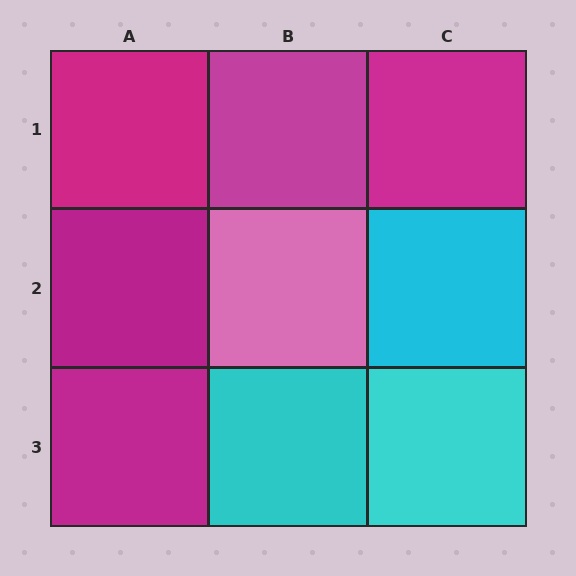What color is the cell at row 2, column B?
Pink.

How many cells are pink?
1 cell is pink.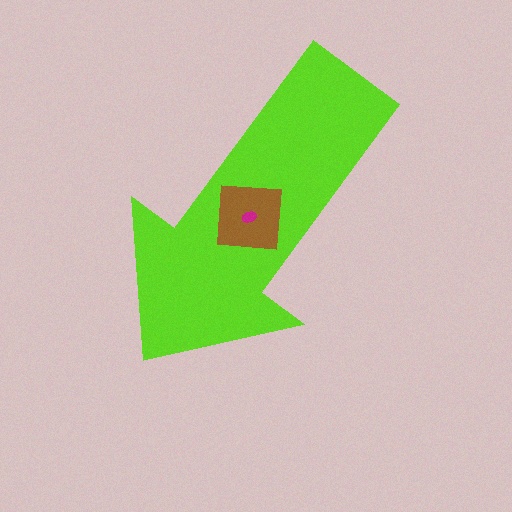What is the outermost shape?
The lime arrow.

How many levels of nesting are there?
3.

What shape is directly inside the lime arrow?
The brown square.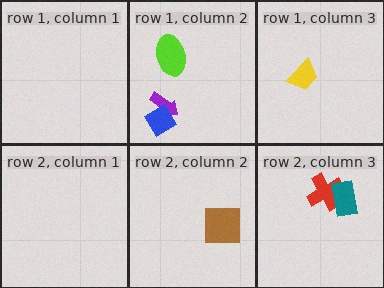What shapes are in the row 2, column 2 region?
The brown square.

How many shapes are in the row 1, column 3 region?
1.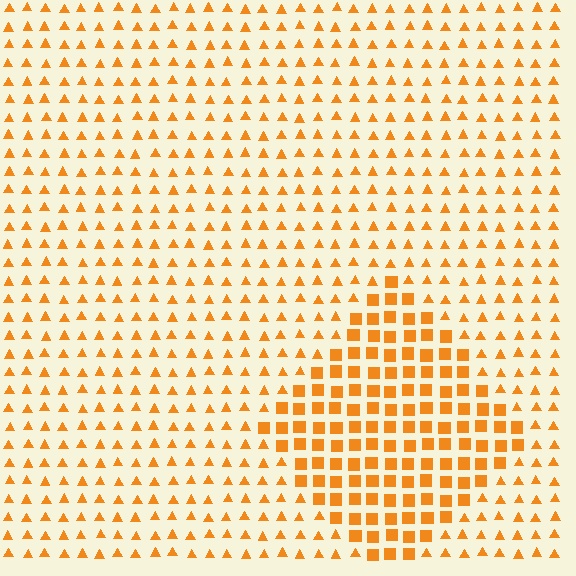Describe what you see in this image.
The image is filled with small orange elements arranged in a uniform grid. A diamond-shaped region contains squares, while the surrounding area contains triangles. The boundary is defined purely by the change in element shape.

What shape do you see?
I see a diamond.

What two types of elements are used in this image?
The image uses squares inside the diamond region and triangles outside it.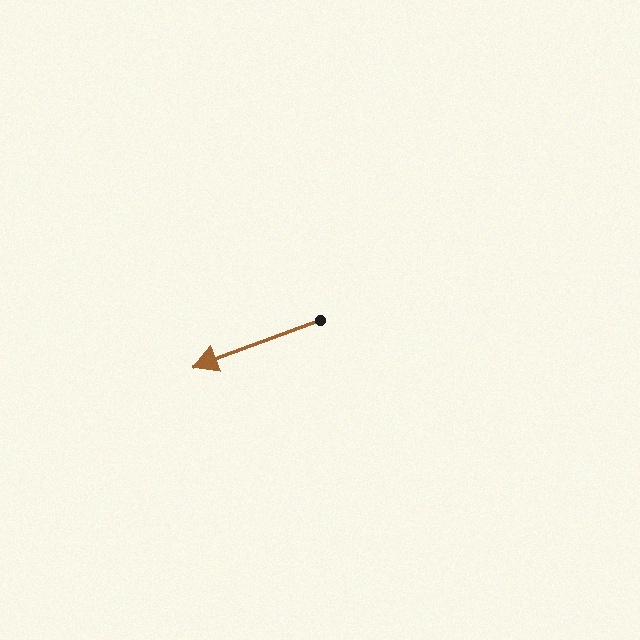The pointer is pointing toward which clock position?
Roughly 8 o'clock.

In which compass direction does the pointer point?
West.